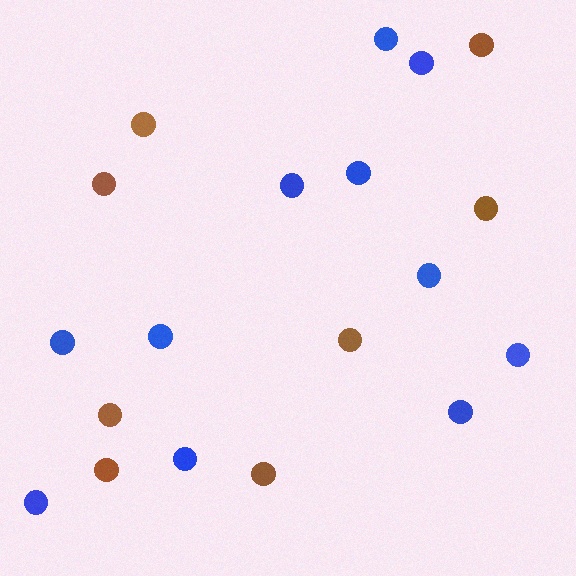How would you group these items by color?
There are 2 groups: one group of blue circles (11) and one group of brown circles (8).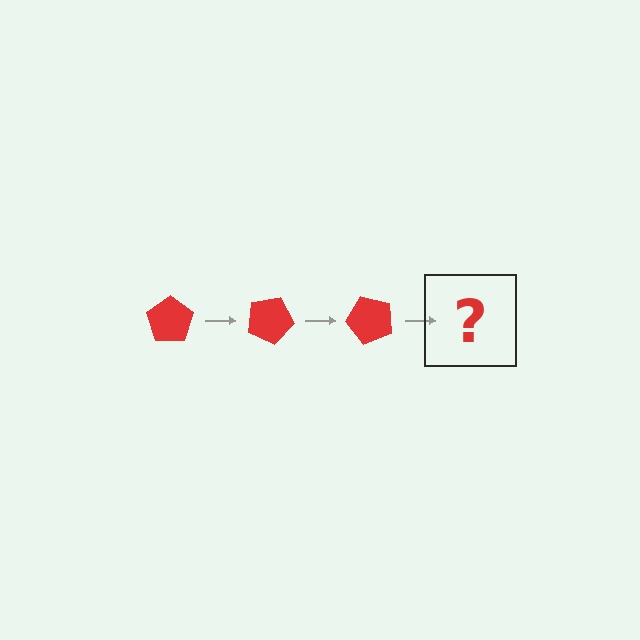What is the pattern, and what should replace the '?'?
The pattern is that the pentagon rotates 25 degrees each step. The '?' should be a red pentagon rotated 75 degrees.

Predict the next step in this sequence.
The next step is a red pentagon rotated 75 degrees.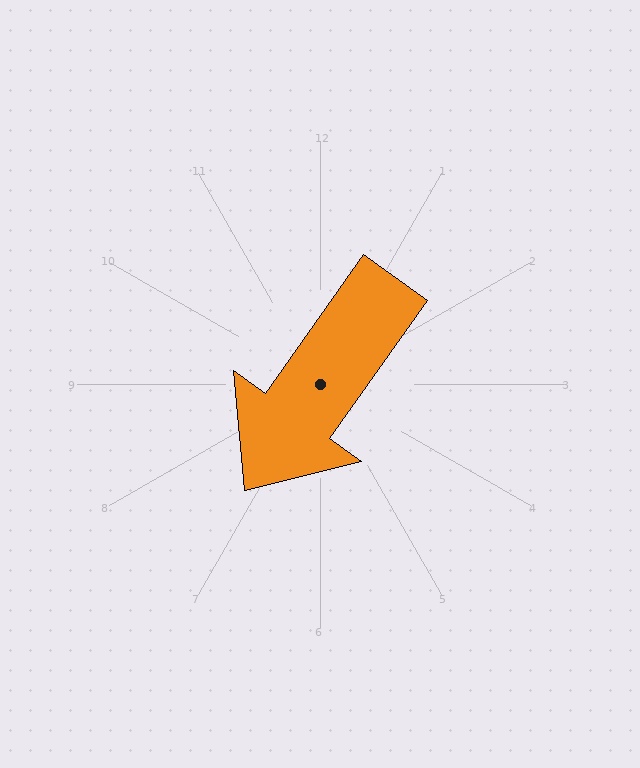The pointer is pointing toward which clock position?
Roughly 7 o'clock.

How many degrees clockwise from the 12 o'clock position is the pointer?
Approximately 215 degrees.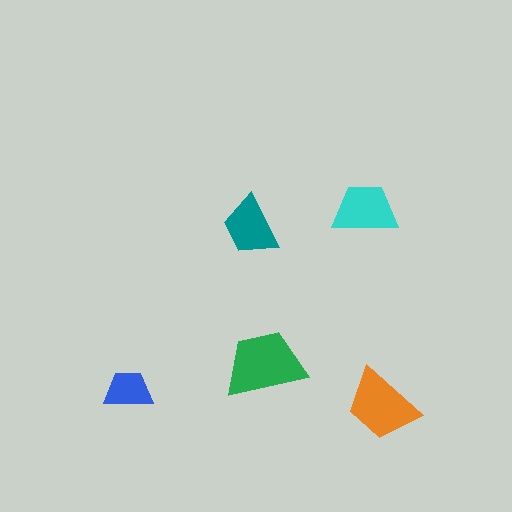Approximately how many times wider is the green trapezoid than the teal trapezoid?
About 1.5 times wider.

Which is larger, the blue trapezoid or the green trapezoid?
The green one.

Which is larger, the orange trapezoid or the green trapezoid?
The green one.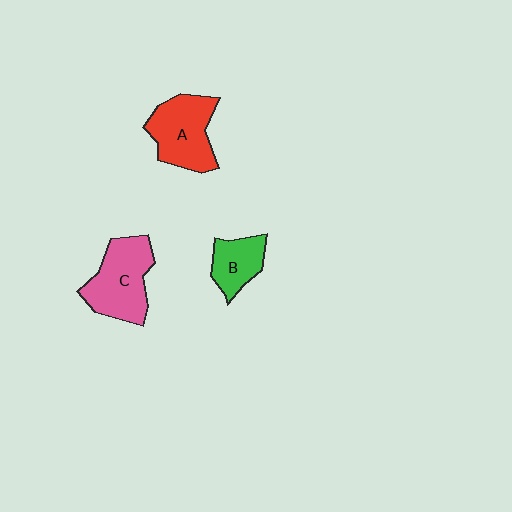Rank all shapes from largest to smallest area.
From largest to smallest: C (pink), A (red), B (green).